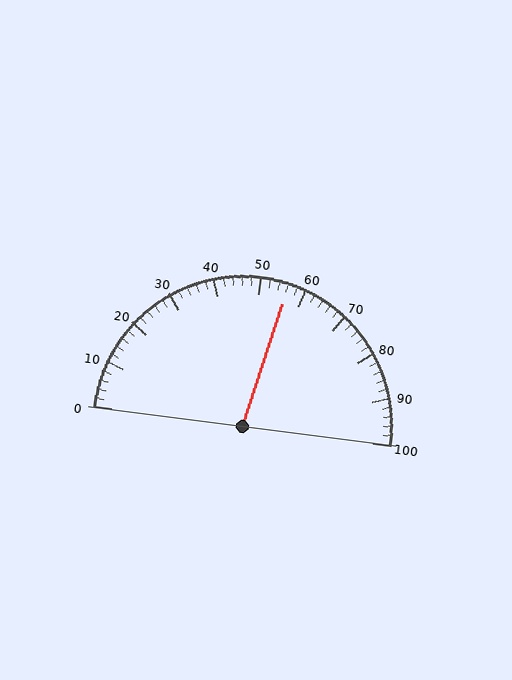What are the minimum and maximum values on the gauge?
The gauge ranges from 0 to 100.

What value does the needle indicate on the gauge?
The needle indicates approximately 56.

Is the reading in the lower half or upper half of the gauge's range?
The reading is in the upper half of the range (0 to 100).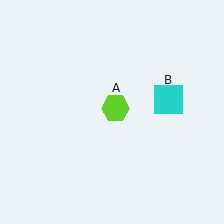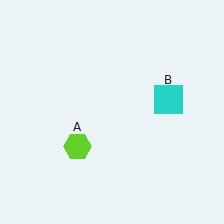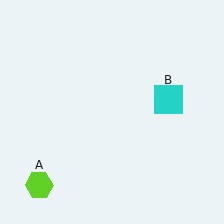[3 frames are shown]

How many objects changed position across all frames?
1 object changed position: lime hexagon (object A).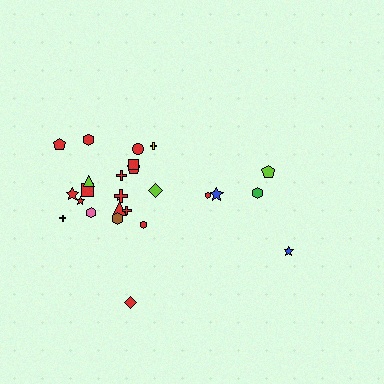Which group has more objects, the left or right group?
The left group.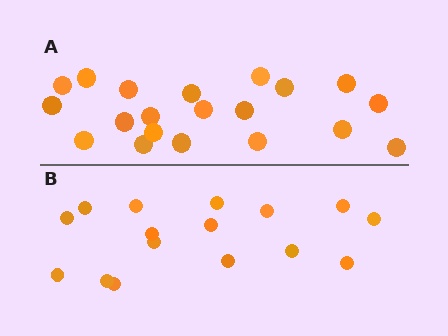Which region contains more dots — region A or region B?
Region A (the top region) has more dots.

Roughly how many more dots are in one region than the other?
Region A has about 4 more dots than region B.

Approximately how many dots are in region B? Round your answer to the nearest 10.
About 20 dots. (The exact count is 16, which rounds to 20.)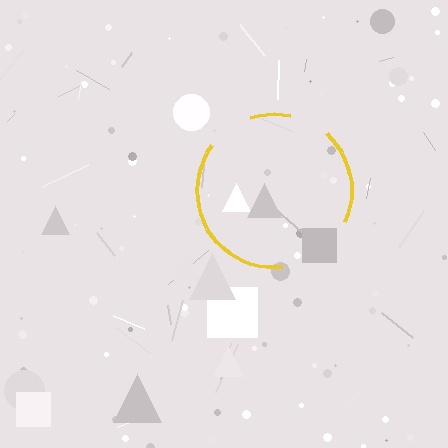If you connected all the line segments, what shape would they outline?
They would outline a circle.